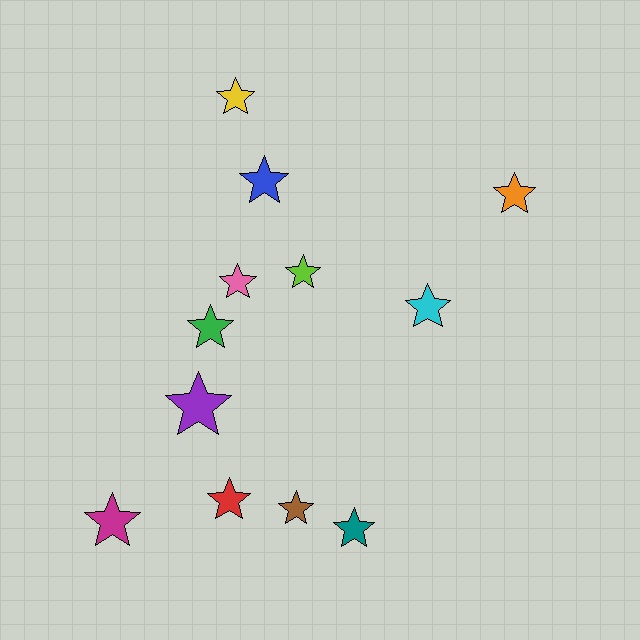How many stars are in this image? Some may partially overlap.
There are 12 stars.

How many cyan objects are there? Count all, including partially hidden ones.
There is 1 cyan object.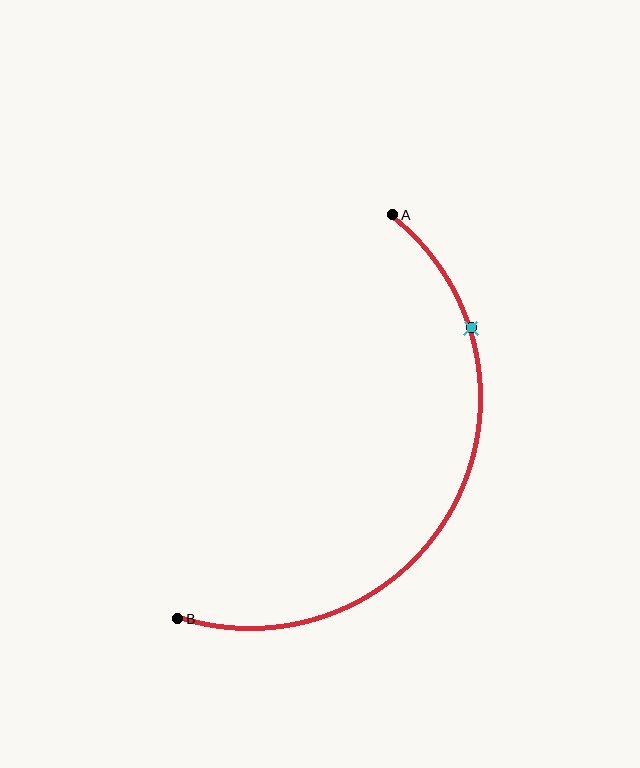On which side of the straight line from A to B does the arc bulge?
The arc bulges to the right of the straight line connecting A and B.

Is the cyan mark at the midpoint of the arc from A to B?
No. The cyan mark lies on the arc but is closer to endpoint A. The arc midpoint would be at the point on the curve equidistant along the arc from both A and B.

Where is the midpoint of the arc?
The arc midpoint is the point on the curve farthest from the straight line joining A and B. It sits to the right of that line.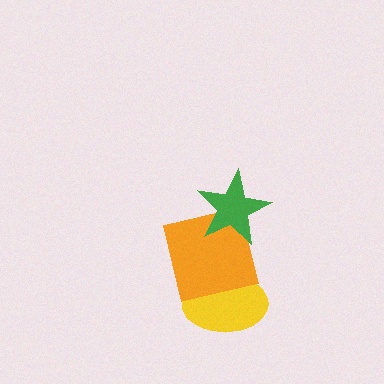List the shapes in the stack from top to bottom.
From top to bottom: the green star, the orange square, the yellow ellipse.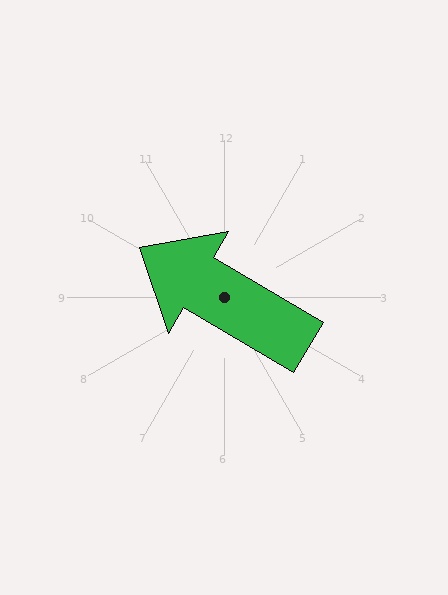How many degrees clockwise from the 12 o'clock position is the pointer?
Approximately 301 degrees.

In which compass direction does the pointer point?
Northwest.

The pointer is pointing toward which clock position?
Roughly 10 o'clock.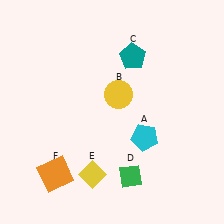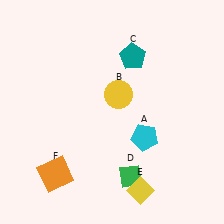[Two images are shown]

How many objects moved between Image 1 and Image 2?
1 object moved between the two images.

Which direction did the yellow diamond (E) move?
The yellow diamond (E) moved right.